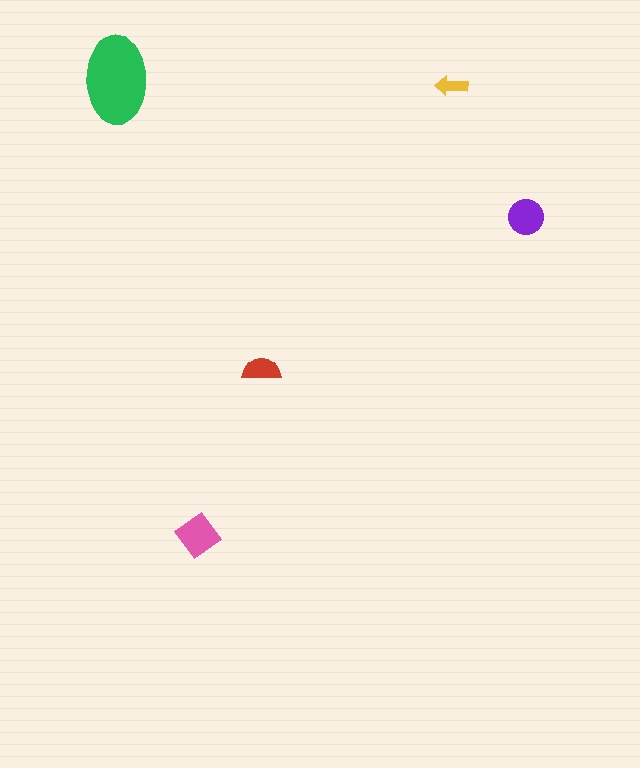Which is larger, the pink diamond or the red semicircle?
The pink diamond.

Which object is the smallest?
The yellow arrow.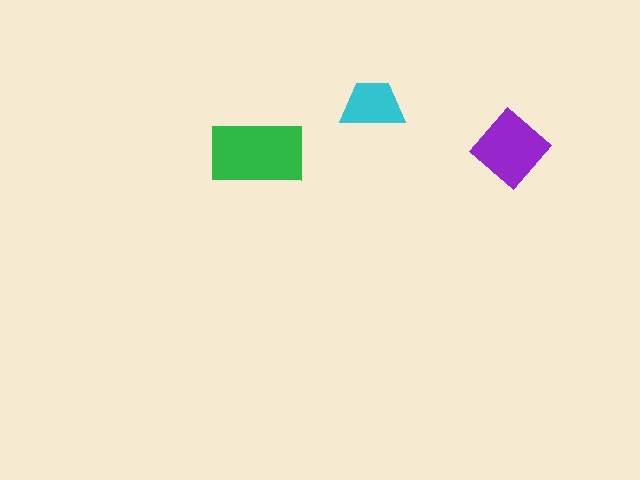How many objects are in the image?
There are 3 objects in the image.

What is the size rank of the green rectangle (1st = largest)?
1st.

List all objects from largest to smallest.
The green rectangle, the purple diamond, the cyan trapezoid.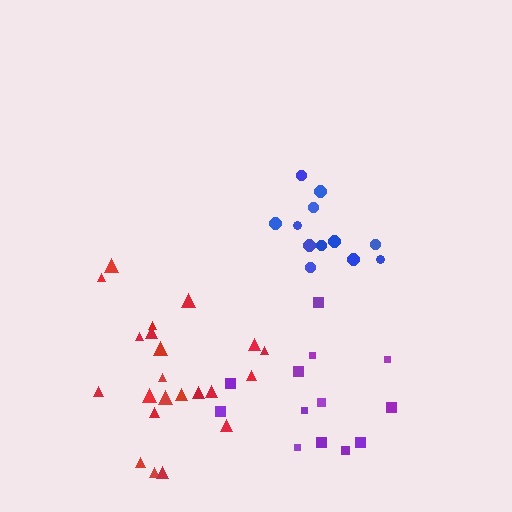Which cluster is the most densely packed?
Blue.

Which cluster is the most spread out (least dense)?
Red.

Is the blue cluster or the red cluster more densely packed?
Blue.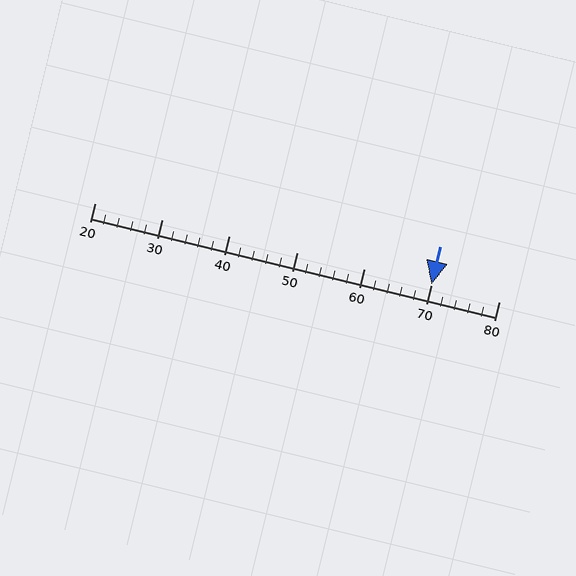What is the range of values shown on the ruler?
The ruler shows values from 20 to 80.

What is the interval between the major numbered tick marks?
The major tick marks are spaced 10 units apart.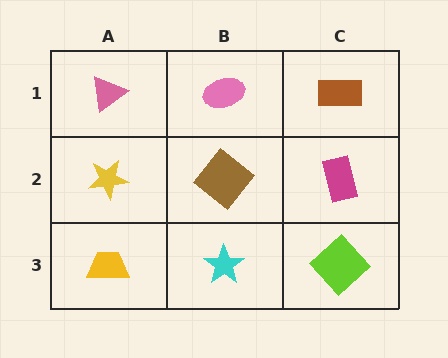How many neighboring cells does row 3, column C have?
2.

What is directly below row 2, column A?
A yellow trapezoid.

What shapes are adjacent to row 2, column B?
A pink ellipse (row 1, column B), a cyan star (row 3, column B), a yellow star (row 2, column A), a magenta rectangle (row 2, column C).